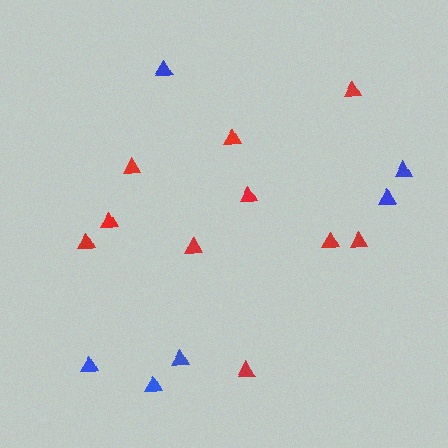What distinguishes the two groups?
There are 2 groups: one group of red triangles (10) and one group of blue triangles (6).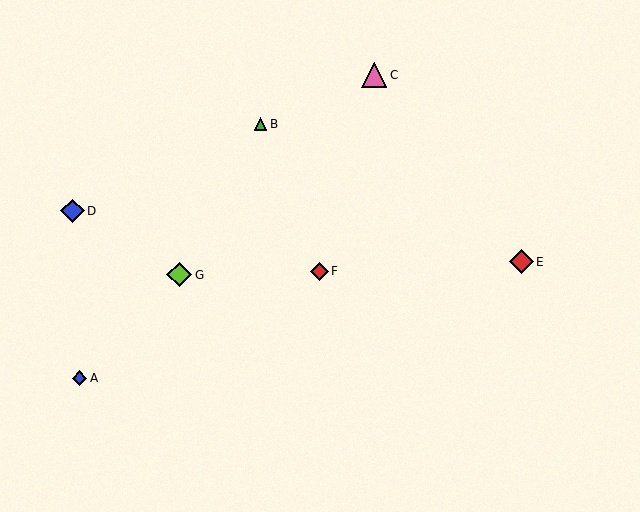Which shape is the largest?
The pink triangle (labeled C) is the largest.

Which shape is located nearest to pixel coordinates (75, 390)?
The blue diamond (labeled A) at (79, 378) is nearest to that location.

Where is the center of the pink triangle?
The center of the pink triangle is at (374, 75).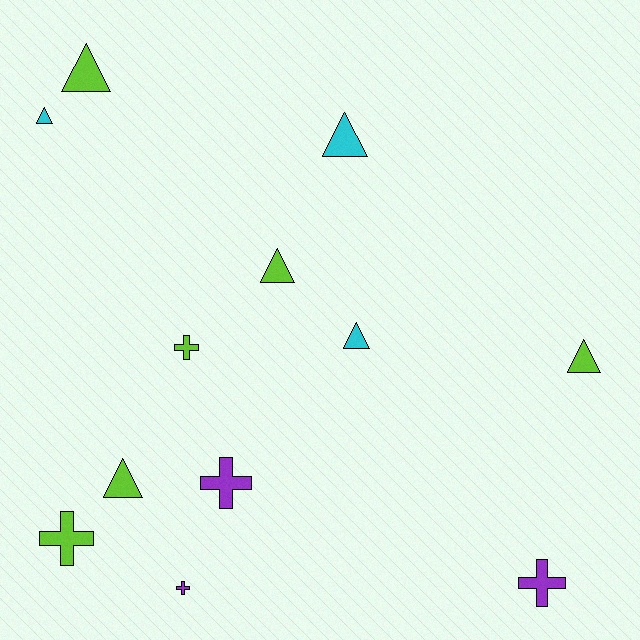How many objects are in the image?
There are 12 objects.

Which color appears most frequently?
Lime, with 6 objects.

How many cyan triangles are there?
There are 3 cyan triangles.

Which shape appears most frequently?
Triangle, with 7 objects.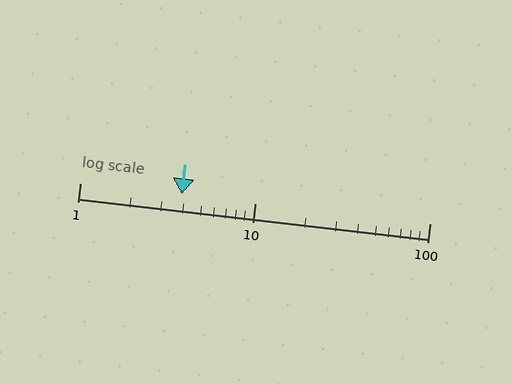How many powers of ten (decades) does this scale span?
The scale spans 2 decades, from 1 to 100.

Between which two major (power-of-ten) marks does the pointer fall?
The pointer is between 1 and 10.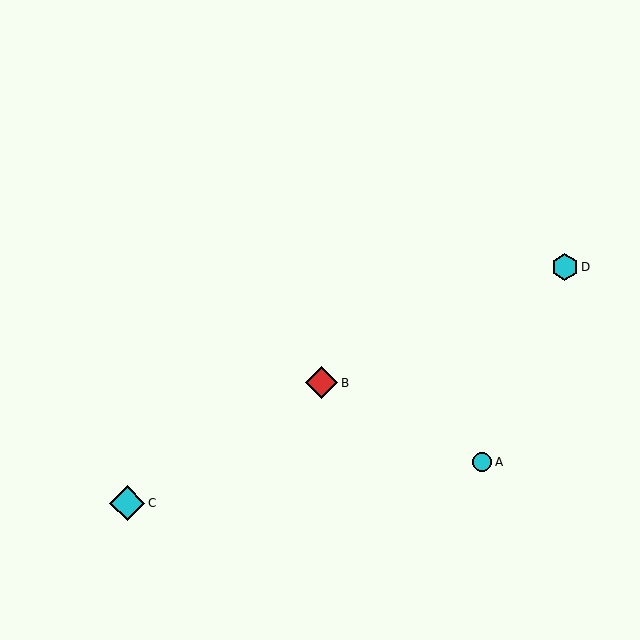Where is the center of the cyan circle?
The center of the cyan circle is at (482, 462).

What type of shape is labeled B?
Shape B is a red diamond.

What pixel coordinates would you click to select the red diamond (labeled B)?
Click at (322, 383) to select the red diamond B.